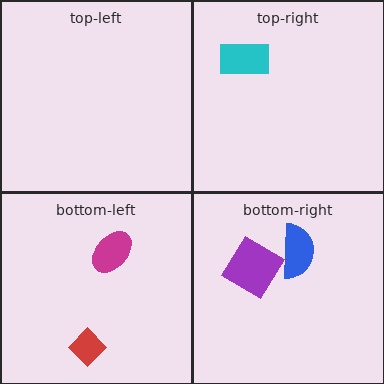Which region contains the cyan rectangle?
The top-right region.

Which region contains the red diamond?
The bottom-left region.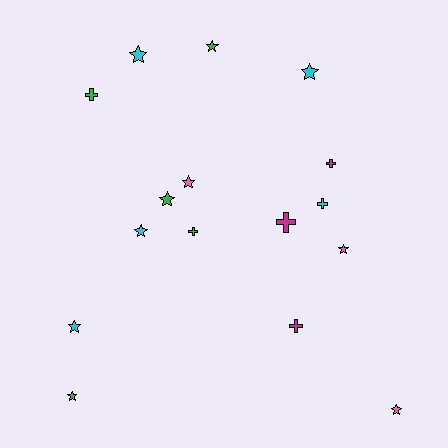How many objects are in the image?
There are 16 objects.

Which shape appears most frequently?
Star, with 10 objects.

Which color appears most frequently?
Cyan, with 5 objects.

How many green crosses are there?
There are 2 green crosses.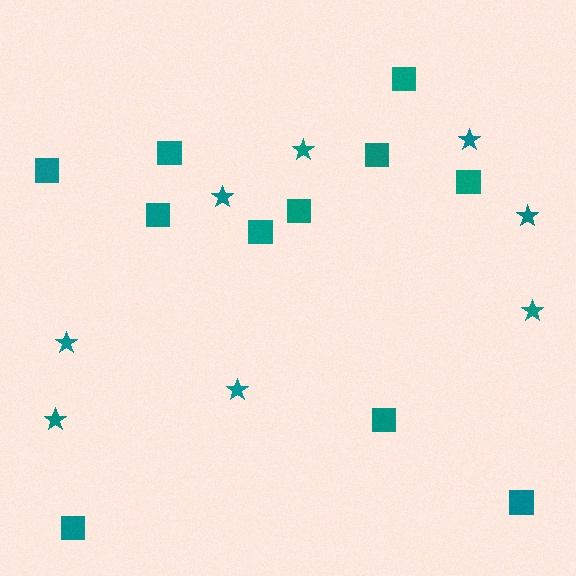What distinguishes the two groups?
There are 2 groups: one group of stars (8) and one group of squares (11).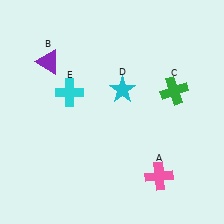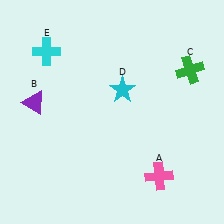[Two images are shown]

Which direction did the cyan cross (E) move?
The cyan cross (E) moved up.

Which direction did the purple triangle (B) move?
The purple triangle (B) moved down.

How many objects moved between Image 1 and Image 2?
3 objects moved between the two images.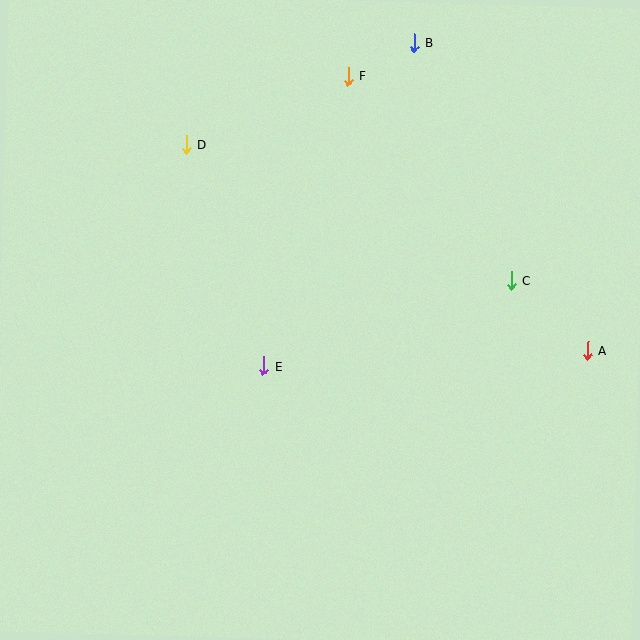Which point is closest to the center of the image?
Point E at (264, 366) is closest to the center.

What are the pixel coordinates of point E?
Point E is at (264, 366).